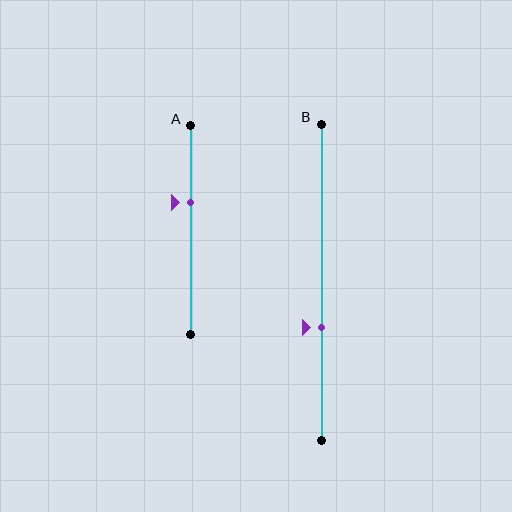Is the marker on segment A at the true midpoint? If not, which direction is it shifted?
No, the marker on segment A is shifted upward by about 14% of the segment length.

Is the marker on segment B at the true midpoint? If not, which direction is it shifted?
No, the marker on segment B is shifted downward by about 14% of the segment length.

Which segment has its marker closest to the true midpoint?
Segment A has its marker closest to the true midpoint.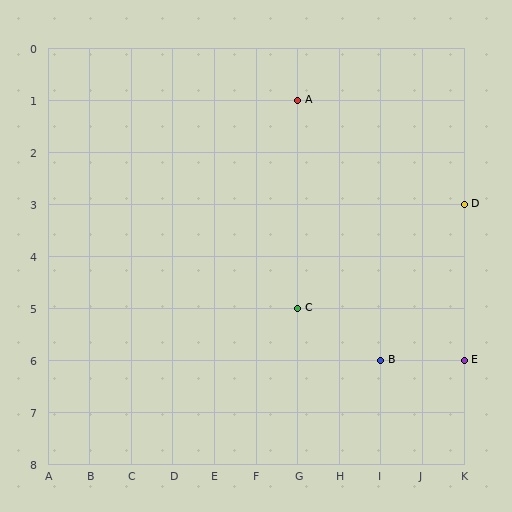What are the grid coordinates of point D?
Point D is at grid coordinates (K, 3).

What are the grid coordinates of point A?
Point A is at grid coordinates (G, 1).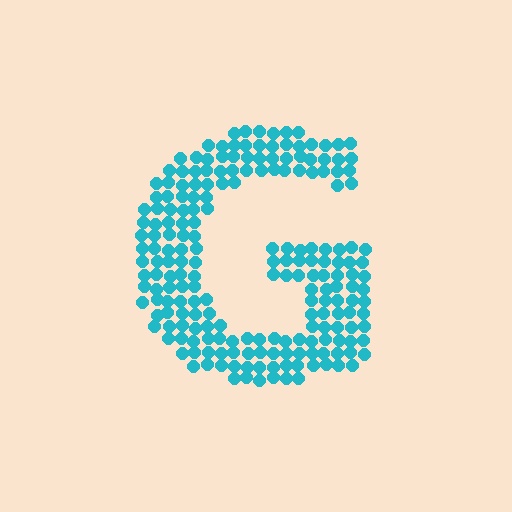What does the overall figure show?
The overall figure shows the letter G.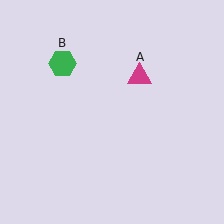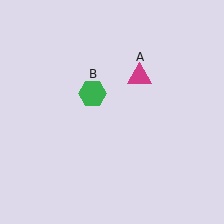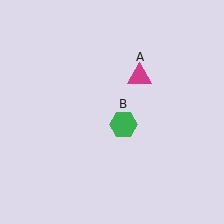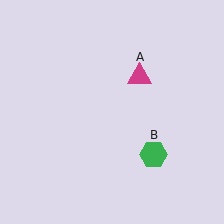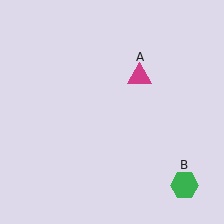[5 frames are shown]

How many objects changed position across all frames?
1 object changed position: green hexagon (object B).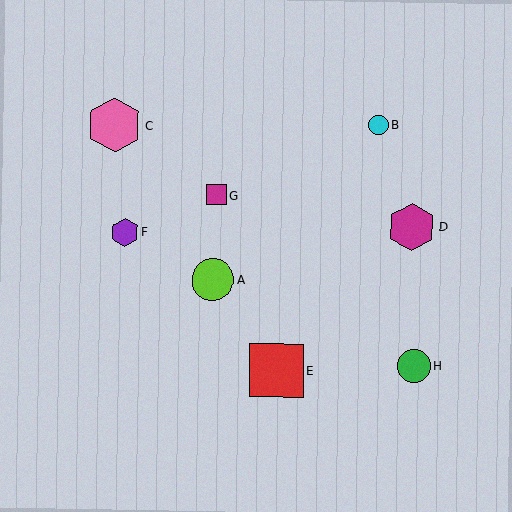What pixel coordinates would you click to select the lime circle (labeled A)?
Click at (213, 280) to select the lime circle A.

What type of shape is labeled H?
Shape H is a green circle.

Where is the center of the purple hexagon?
The center of the purple hexagon is at (125, 232).